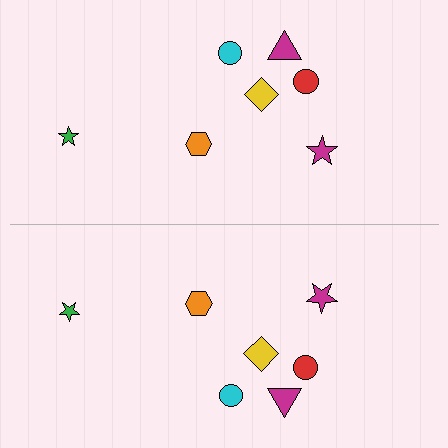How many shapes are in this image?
There are 14 shapes in this image.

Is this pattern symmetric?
Yes, this pattern has bilateral (reflection) symmetry.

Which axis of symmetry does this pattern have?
The pattern has a horizontal axis of symmetry running through the center of the image.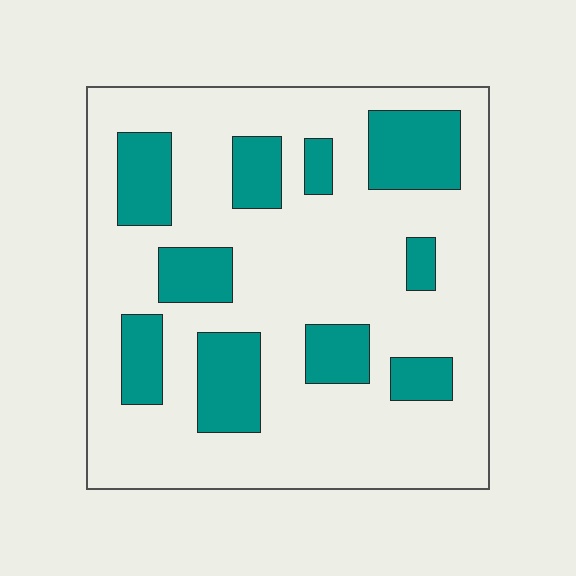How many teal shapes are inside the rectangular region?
10.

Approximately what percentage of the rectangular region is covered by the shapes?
Approximately 25%.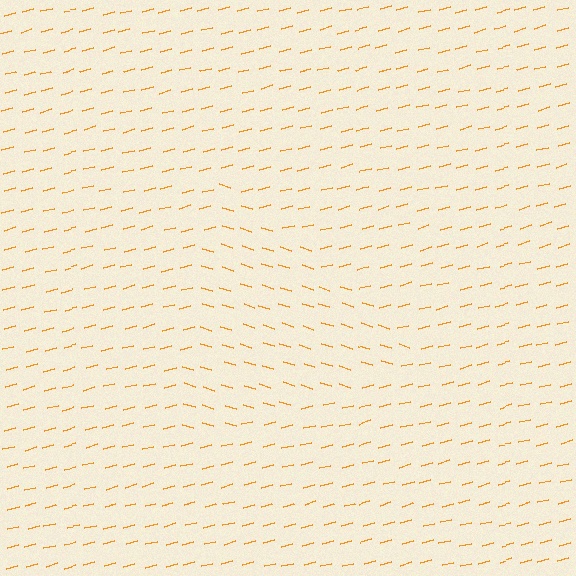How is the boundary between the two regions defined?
The boundary is defined purely by a change in line orientation (approximately 32 degrees difference). All lines are the same color and thickness.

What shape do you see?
I see a triangle.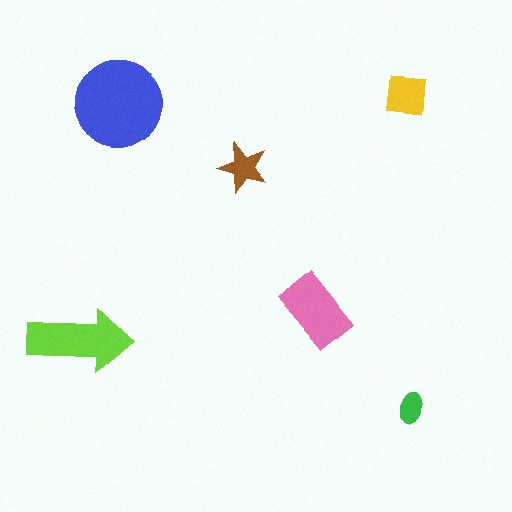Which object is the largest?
The blue circle.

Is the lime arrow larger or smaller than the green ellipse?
Larger.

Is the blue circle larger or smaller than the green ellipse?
Larger.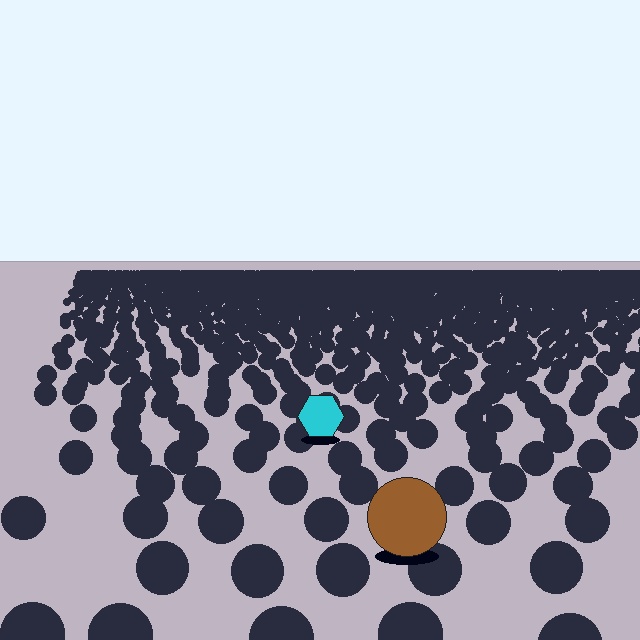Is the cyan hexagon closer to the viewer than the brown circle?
No. The brown circle is closer — you can tell from the texture gradient: the ground texture is coarser near it.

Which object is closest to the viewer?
The brown circle is closest. The texture marks near it are larger and more spread out.